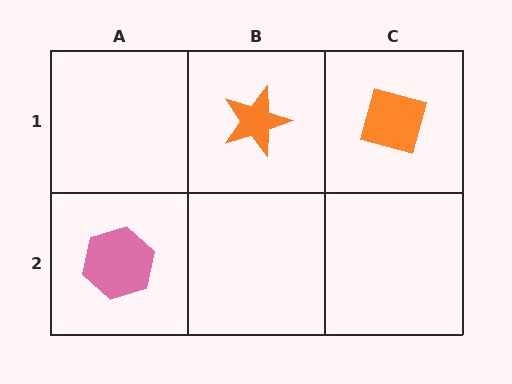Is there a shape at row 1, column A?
No, that cell is empty.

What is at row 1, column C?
An orange diamond.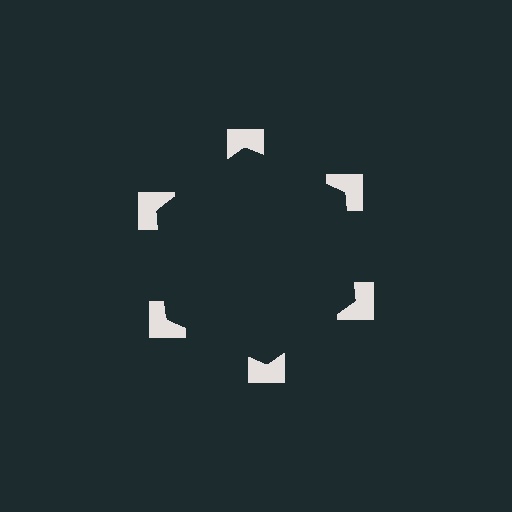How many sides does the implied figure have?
6 sides.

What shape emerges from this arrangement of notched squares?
An illusory hexagon — its edges are inferred from the aligned wedge cuts in the notched squares, not physically drawn.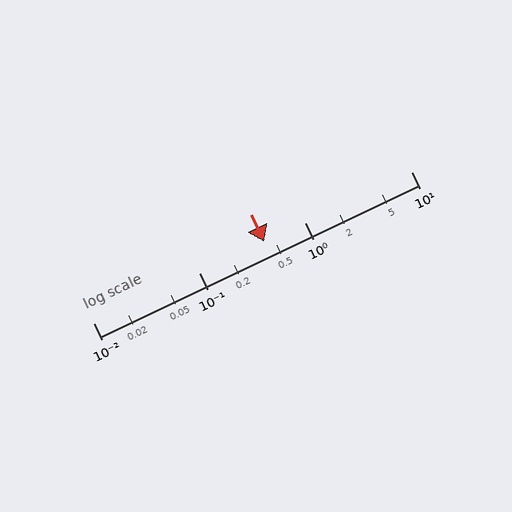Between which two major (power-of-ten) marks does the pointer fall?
The pointer is between 0.1 and 1.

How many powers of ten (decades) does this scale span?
The scale spans 3 decades, from 0.01 to 10.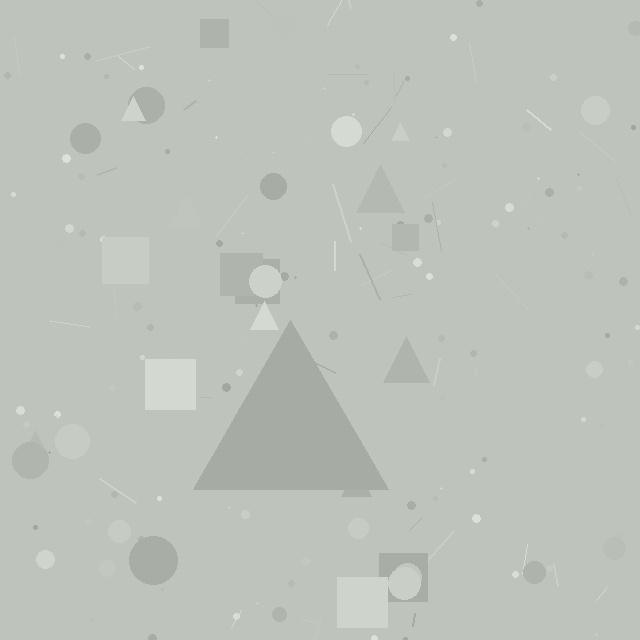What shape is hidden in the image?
A triangle is hidden in the image.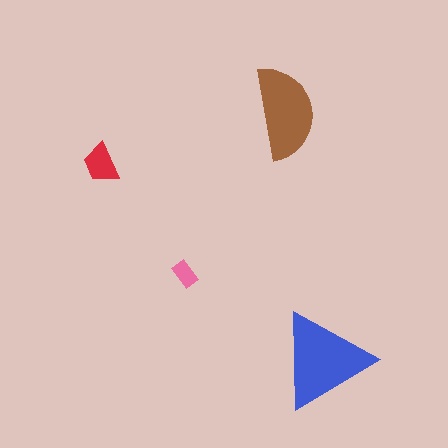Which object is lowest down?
The blue triangle is bottommost.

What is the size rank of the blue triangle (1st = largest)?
1st.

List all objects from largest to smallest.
The blue triangle, the brown semicircle, the red trapezoid, the pink rectangle.